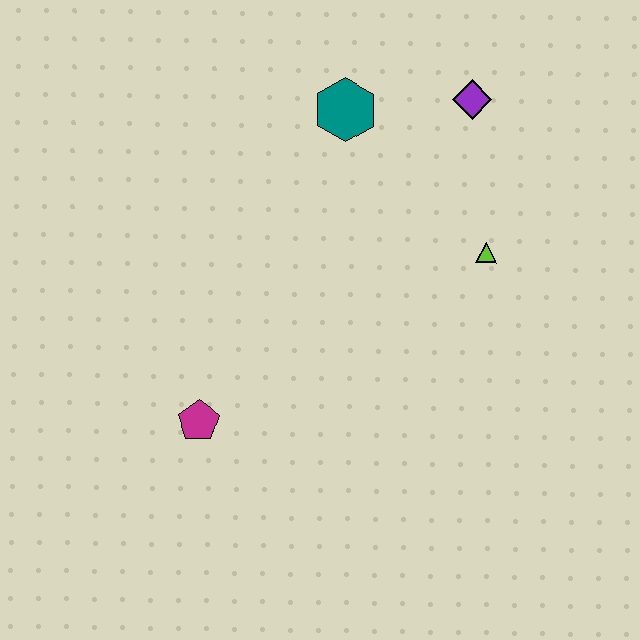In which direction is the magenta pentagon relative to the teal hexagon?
The magenta pentagon is below the teal hexagon.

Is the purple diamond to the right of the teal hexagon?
Yes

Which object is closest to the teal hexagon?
The purple diamond is closest to the teal hexagon.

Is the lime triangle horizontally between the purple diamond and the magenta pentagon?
No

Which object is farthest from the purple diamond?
The magenta pentagon is farthest from the purple diamond.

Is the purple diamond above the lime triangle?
Yes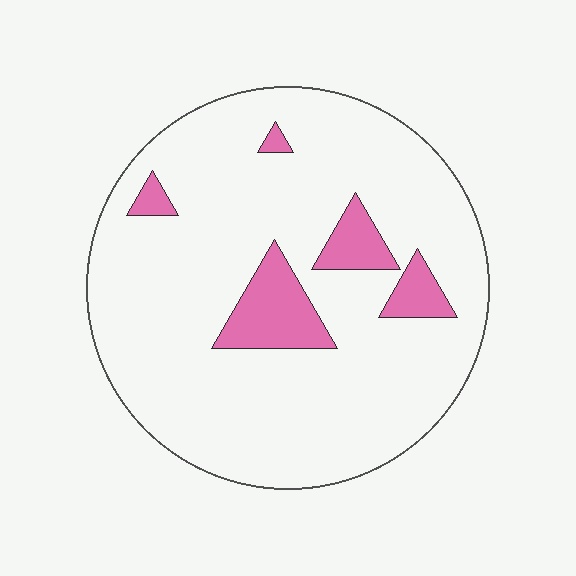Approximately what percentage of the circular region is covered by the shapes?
Approximately 10%.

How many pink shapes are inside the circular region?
5.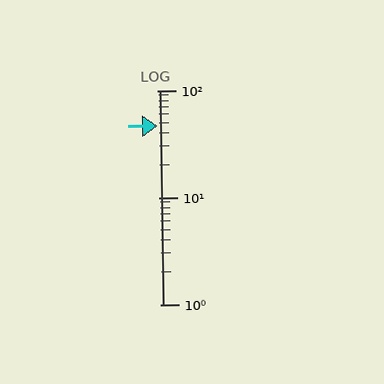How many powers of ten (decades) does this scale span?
The scale spans 2 decades, from 1 to 100.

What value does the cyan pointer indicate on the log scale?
The pointer indicates approximately 47.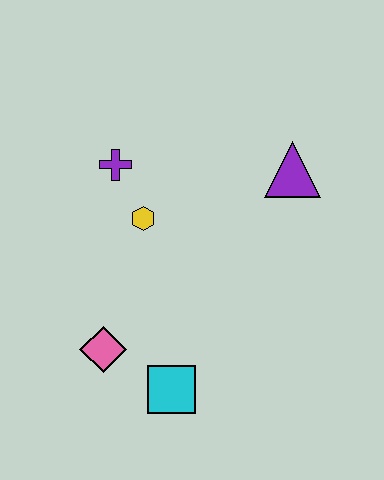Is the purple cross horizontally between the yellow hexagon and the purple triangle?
No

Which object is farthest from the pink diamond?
The purple triangle is farthest from the pink diamond.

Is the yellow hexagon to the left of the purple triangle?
Yes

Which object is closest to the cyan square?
The pink diamond is closest to the cyan square.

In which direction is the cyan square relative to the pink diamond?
The cyan square is to the right of the pink diamond.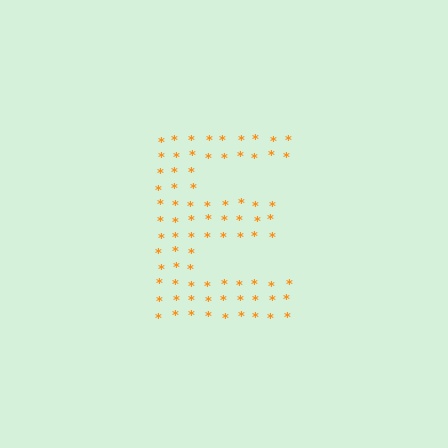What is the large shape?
The large shape is the letter E.